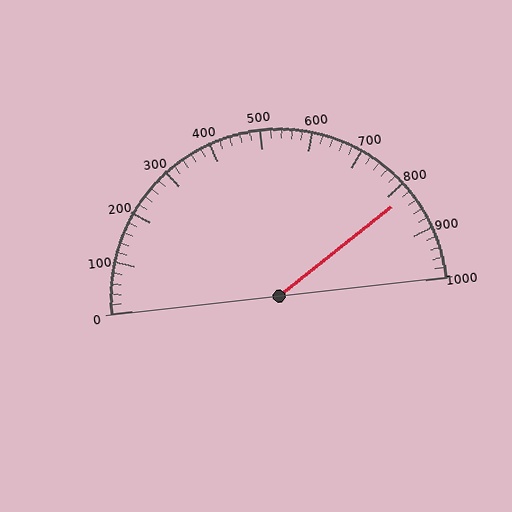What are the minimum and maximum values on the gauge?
The gauge ranges from 0 to 1000.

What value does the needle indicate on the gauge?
The needle indicates approximately 820.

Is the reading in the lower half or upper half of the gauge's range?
The reading is in the upper half of the range (0 to 1000).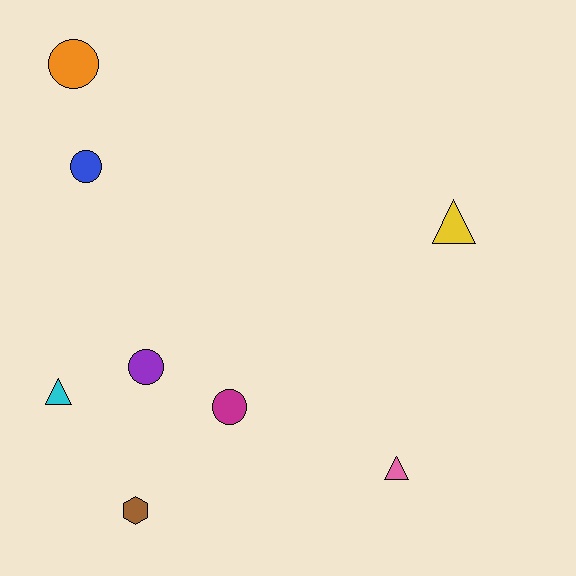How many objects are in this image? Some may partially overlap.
There are 8 objects.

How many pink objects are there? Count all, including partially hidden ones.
There is 1 pink object.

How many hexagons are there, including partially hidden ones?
There is 1 hexagon.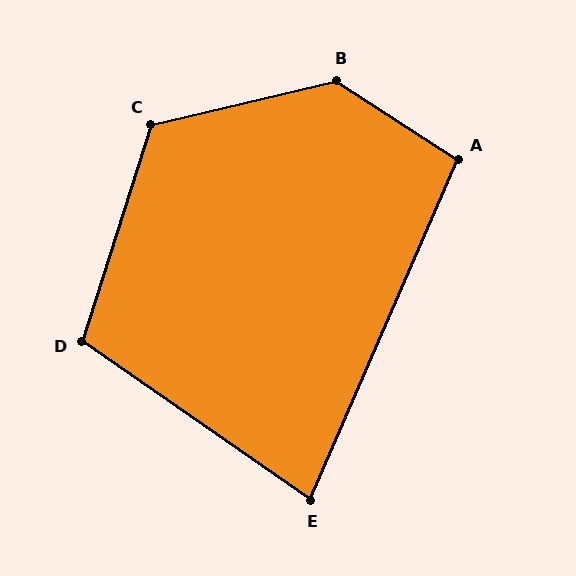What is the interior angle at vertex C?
Approximately 121 degrees (obtuse).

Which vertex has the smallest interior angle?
E, at approximately 79 degrees.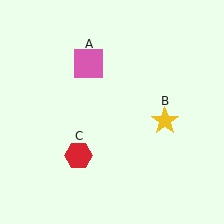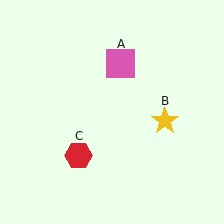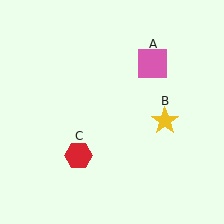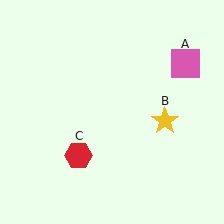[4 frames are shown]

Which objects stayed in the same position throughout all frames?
Yellow star (object B) and red hexagon (object C) remained stationary.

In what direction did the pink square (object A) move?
The pink square (object A) moved right.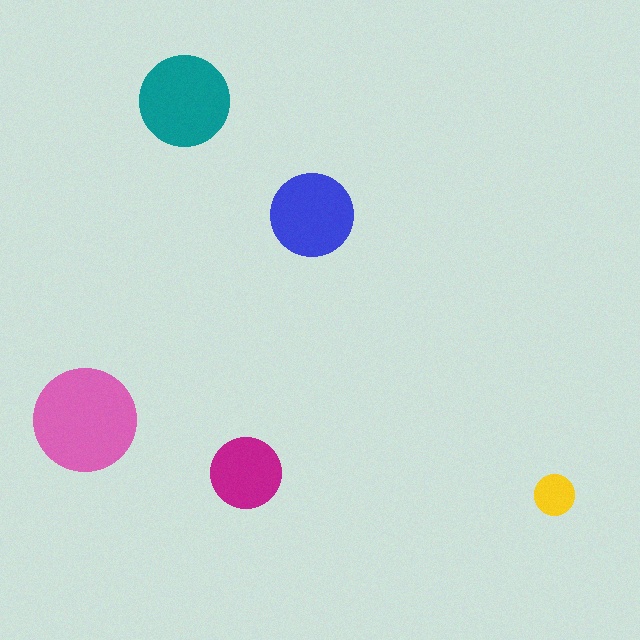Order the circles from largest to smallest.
the pink one, the teal one, the blue one, the magenta one, the yellow one.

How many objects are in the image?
There are 5 objects in the image.